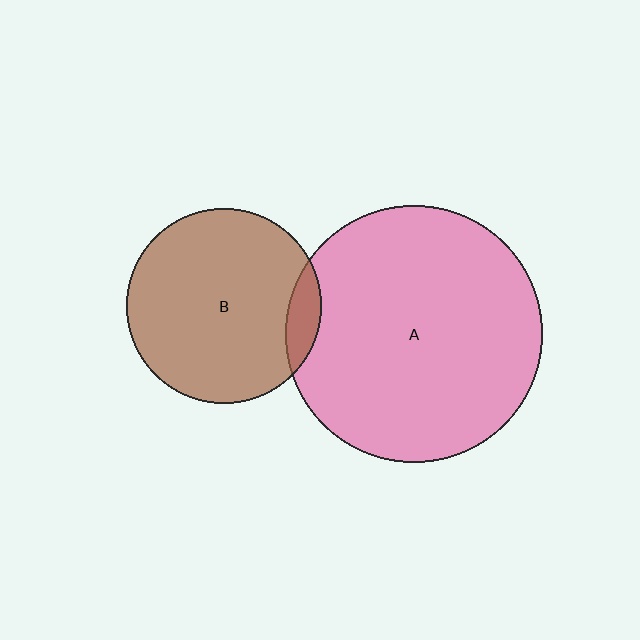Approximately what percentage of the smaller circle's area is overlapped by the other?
Approximately 10%.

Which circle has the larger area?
Circle A (pink).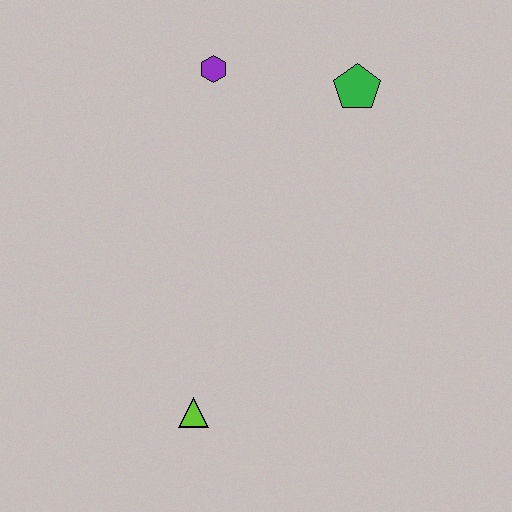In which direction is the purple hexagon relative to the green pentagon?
The purple hexagon is to the left of the green pentagon.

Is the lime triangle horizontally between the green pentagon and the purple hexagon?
No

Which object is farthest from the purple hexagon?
The lime triangle is farthest from the purple hexagon.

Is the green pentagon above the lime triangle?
Yes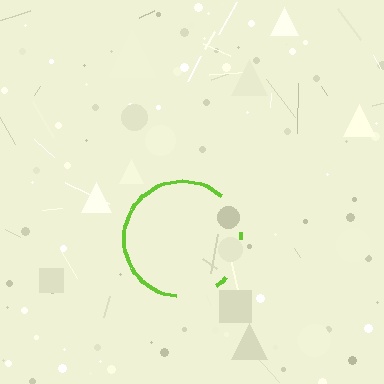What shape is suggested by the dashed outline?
The dashed outline suggests a circle.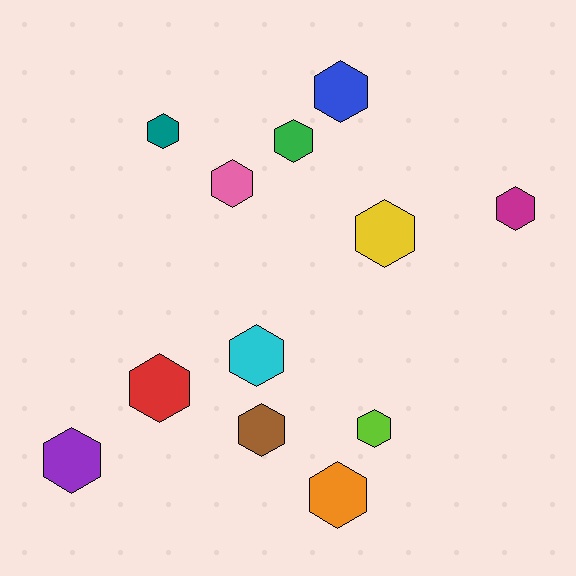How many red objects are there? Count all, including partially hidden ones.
There is 1 red object.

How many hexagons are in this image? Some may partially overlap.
There are 12 hexagons.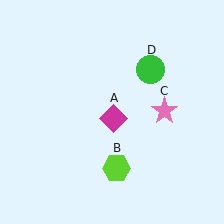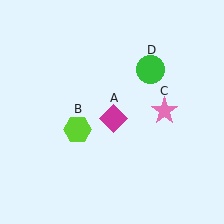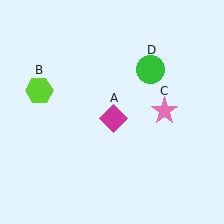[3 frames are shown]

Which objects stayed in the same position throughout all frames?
Magenta diamond (object A) and pink star (object C) and green circle (object D) remained stationary.